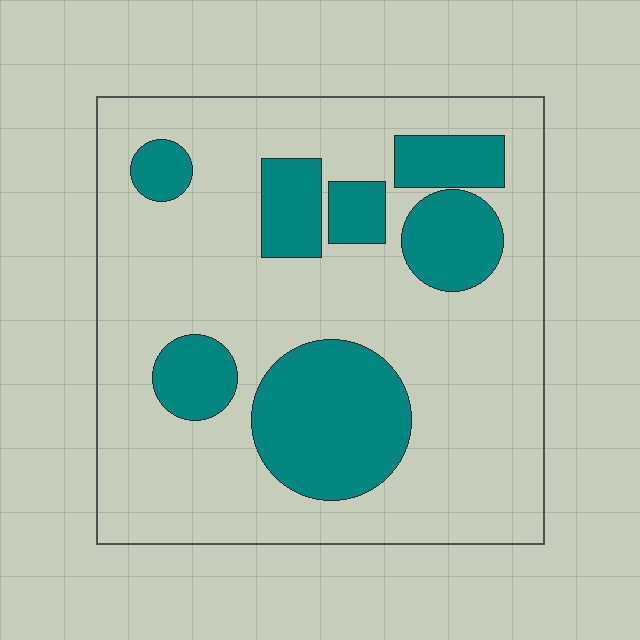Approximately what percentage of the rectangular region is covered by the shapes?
Approximately 25%.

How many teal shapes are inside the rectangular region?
7.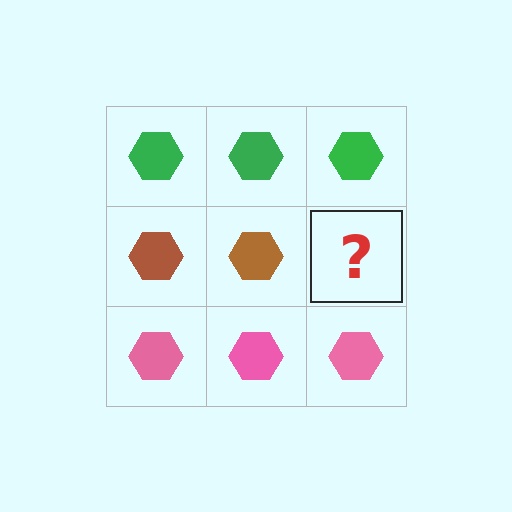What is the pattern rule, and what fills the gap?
The rule is that each row has a consistent color. The gap should be filled with a brown hexagon.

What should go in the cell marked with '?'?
The missing cell should contain a brown hexagon.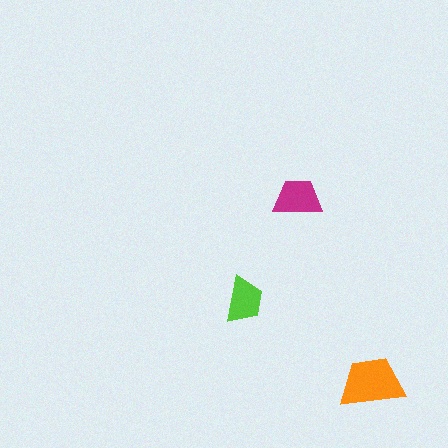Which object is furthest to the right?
The orange trapezoid is rightmost.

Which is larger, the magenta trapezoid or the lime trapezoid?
The magenta one.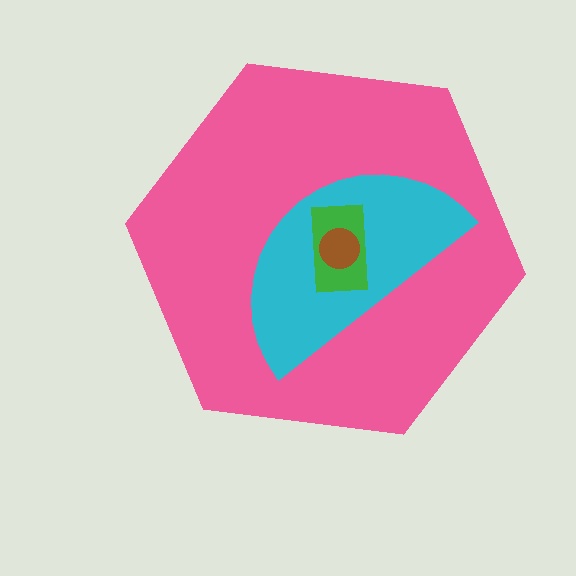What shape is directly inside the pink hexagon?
The cyan semicircle.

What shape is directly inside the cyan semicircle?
The green rectangle.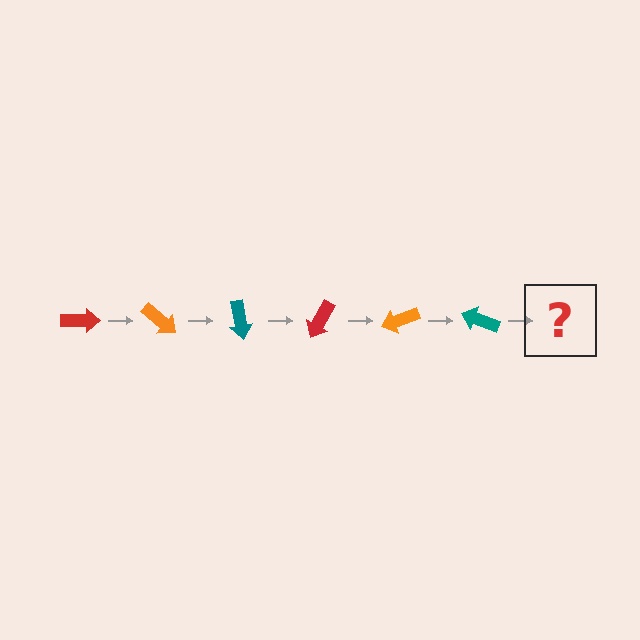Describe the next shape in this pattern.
It should be a red arrow, rotated 240 degrees from the start.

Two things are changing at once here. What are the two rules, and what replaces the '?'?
The two rules are that it rotates 40 degrees each step and the color cycles through red, orange, and teal. The '?' should be a red arrow, rotated 240 degrees from the start.